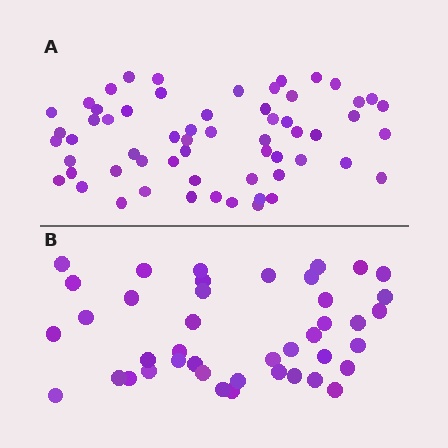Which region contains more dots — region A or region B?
Region A (the top region) has more dots.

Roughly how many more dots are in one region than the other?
Region A has approximately 20 more dots than region B.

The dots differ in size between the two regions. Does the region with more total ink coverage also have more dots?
No. Region B has more total ink coverage because its dots are larger, but region A actually contains more individual dots. Total area can be misleading — the number of items is what matters here.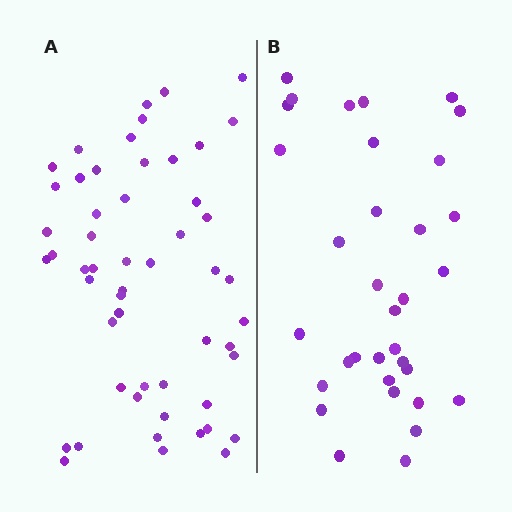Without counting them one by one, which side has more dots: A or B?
Region A (the left region) has more dots.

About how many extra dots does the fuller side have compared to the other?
Region A has approximately 20 more dots than region B.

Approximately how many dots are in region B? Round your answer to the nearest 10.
About 30 dots. (The exact count is 34, which rounds to 30.)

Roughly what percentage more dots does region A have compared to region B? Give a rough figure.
About 55% more.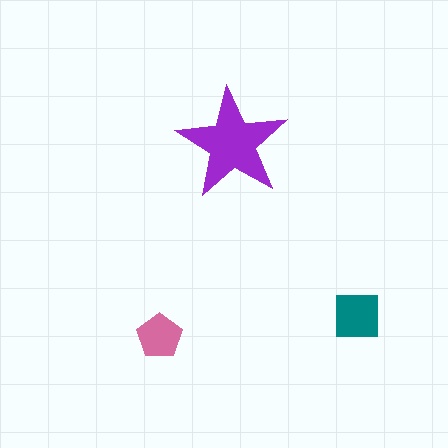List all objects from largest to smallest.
The purple star, the teal square, the pink pentagon.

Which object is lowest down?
The pink pentagon is bottommost.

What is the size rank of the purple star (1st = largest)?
1st.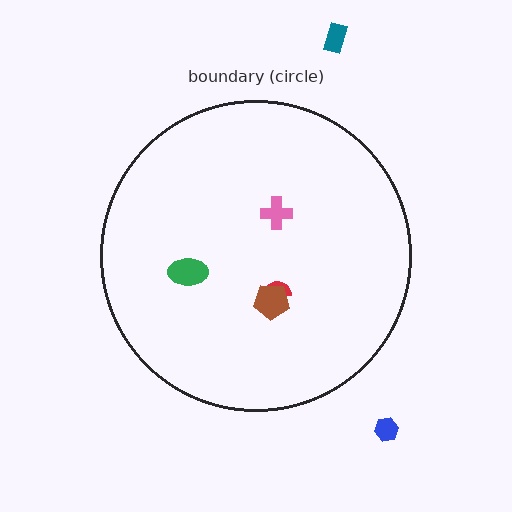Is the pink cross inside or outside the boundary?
Inside.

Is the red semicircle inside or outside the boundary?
Inside.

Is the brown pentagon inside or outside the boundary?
Inside.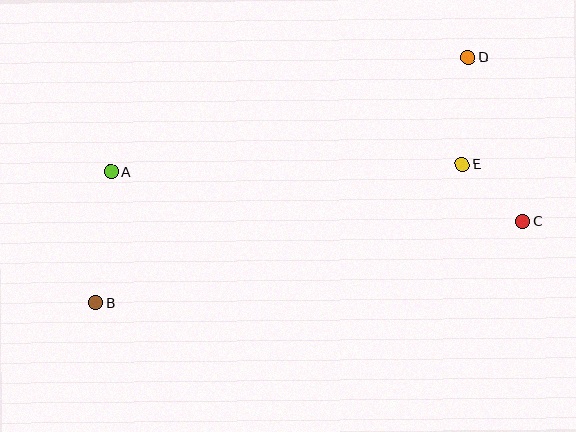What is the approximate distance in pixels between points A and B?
The distance between A and B is approximately 132 pixels.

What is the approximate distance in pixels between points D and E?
The distance between D and E is approximately 107 pixels.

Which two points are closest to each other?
Points C and E are closest to each other.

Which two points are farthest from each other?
Points B and D are farthest from each other.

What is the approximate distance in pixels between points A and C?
The distance between A and C is approximately 415 pixels.